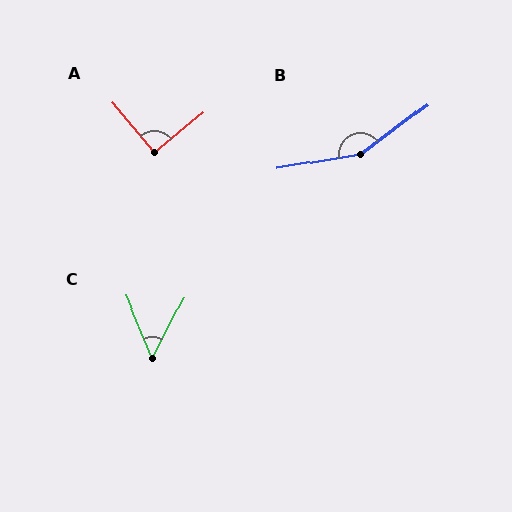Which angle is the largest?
B, at approximately 153 degrees.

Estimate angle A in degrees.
Approximately 90 degrees.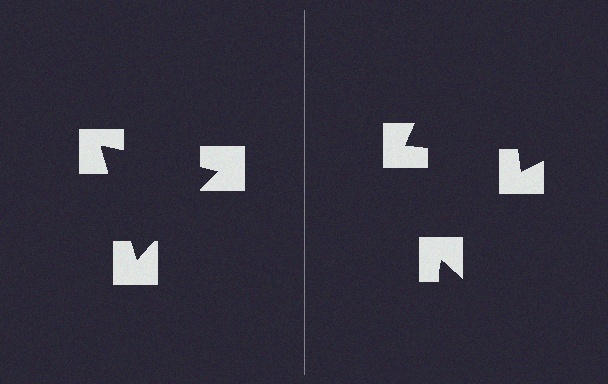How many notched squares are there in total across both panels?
6 — 3 on each side.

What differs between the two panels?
The notched squares are positioned identically on both sides; only the wedge orientations differ. On the left they align to a triangle; on the right they are misaligned.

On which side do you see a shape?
An illusory triangle appears on the left side. On the right side the wedge cuts are rotated, so no coherent shape forms.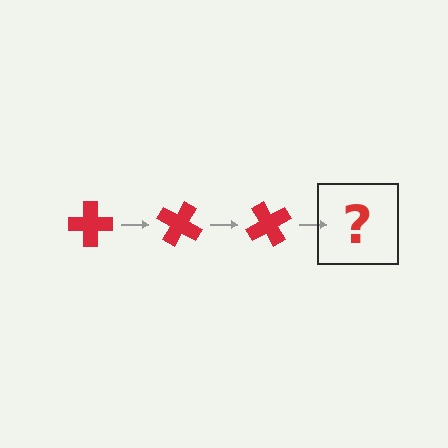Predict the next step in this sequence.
The next step is a red cross rotated 90 degrees.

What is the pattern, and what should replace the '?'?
The pattern is that the cross rotates 30 degrees each step. The '?' should be a red cross rotated 90 degrees.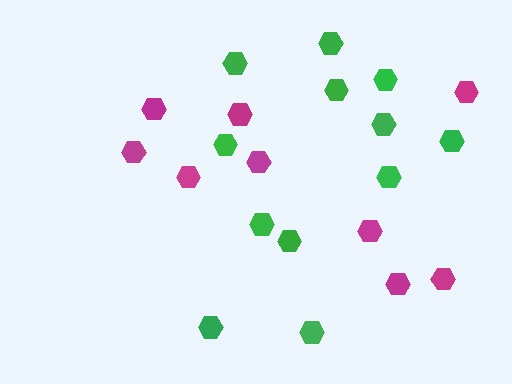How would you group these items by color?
There are 2 groups: one group of green hexagons (12) and one group of magenta hexagons (9).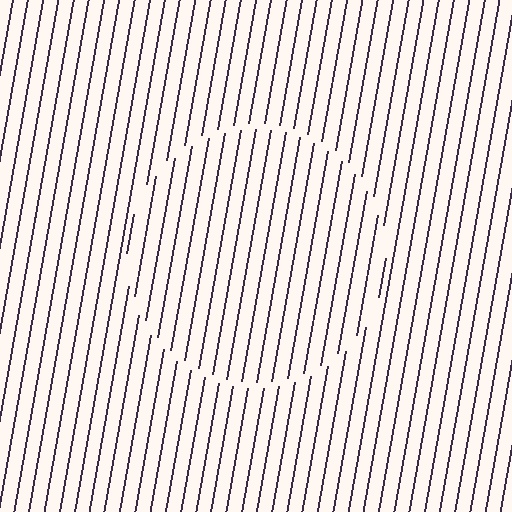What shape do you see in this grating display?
An illusory circle. The interior of the shape contains the same grating, shifted by half a period — the contour is defined by the phase discontinuity where line-ends from the inner and outer gratings abut.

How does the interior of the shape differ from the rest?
The interior of the shape contains the same grating, shifted by half a period — the contour is defined by the phase discontinuity where line-ends from the inner and outer gratings abut.